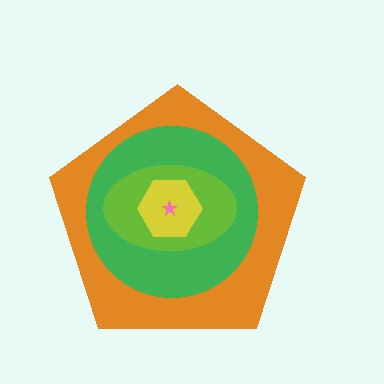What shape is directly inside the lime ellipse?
The yellow hexagon.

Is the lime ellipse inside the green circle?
Yes.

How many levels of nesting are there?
5.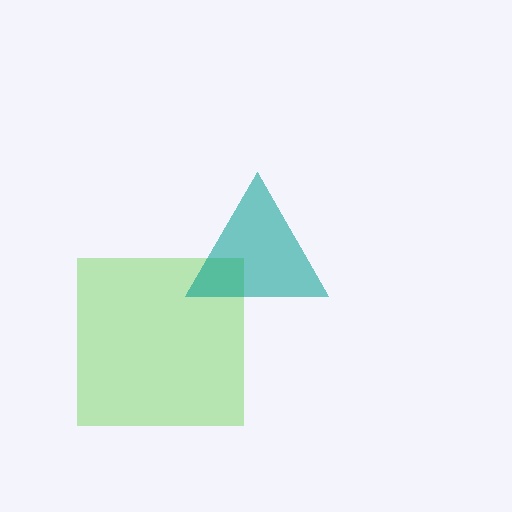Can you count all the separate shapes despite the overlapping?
Yes, there are 2 separate shapes.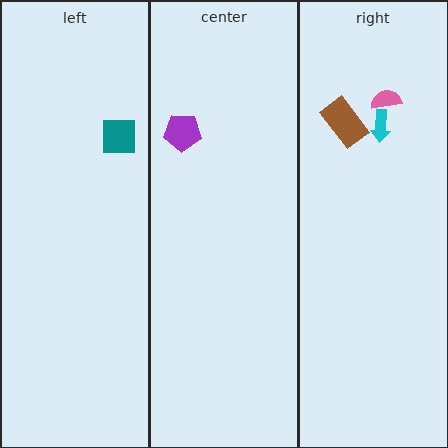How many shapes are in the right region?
3.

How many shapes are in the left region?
1.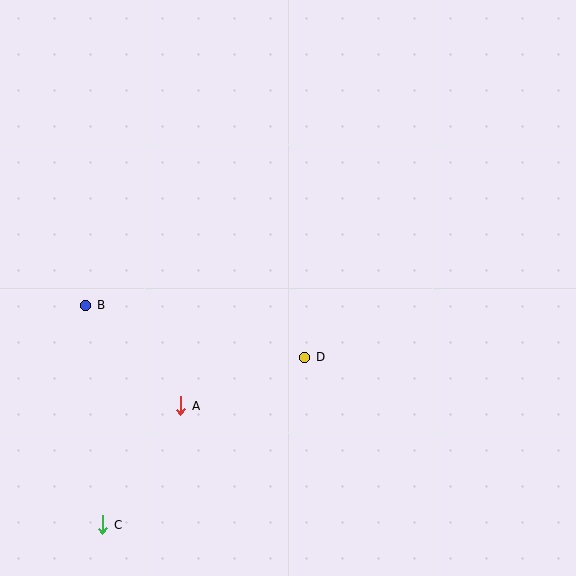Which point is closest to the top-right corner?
Point D is closest to the top-right corner.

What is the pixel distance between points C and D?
The distance between C and D is 262 pixels.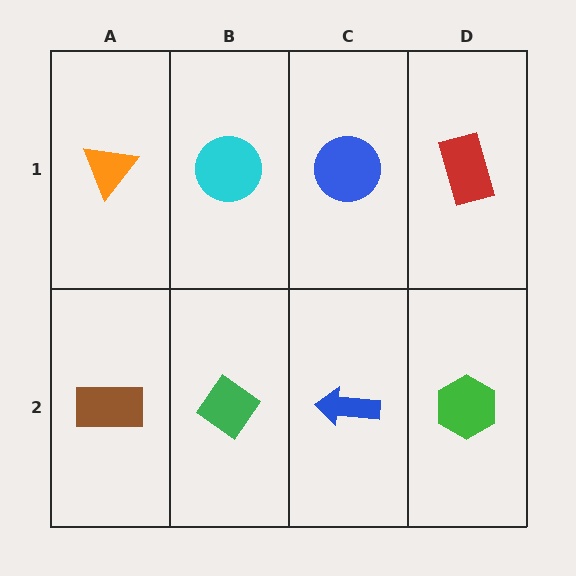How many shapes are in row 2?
4 shapes.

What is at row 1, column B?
A cyan circle.